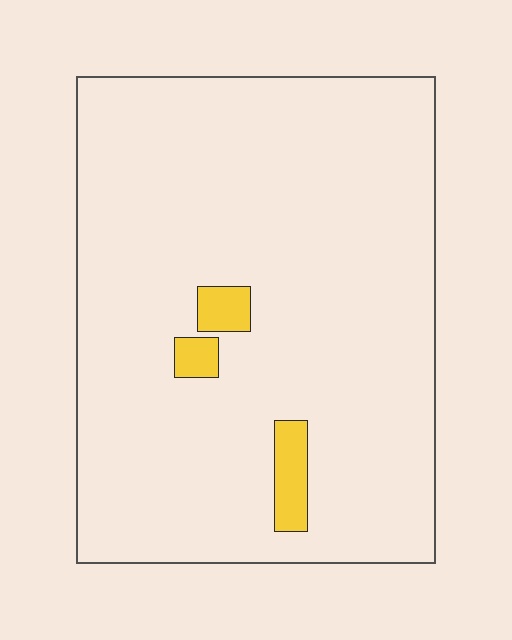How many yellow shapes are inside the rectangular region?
3.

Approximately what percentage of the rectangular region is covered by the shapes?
Approximately 5%.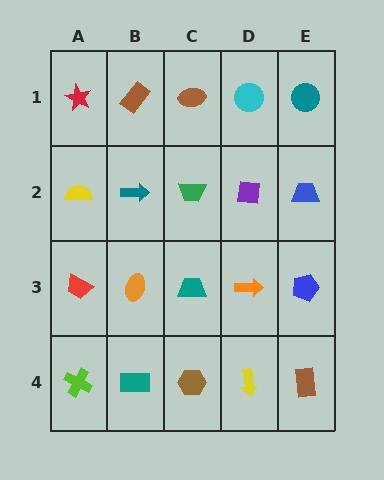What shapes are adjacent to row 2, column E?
A teal circle (row 1, column E), a blue pentagon (row 3, column E), a purple square (row 2, column D).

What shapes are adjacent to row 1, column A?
A yellow semicircle (row 2, column A), a brown rectangle (row 1, column B).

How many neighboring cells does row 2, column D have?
4.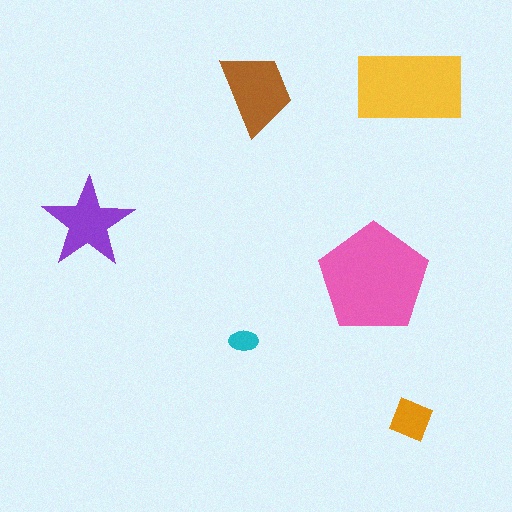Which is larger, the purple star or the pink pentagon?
The pink pentagon.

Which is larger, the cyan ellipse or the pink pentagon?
The pink pentagon.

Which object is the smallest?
The cyan ellipse.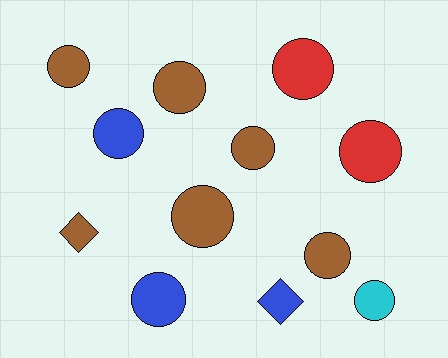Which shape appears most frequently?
Circle, with 10 objects.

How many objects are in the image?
There are 12 objects.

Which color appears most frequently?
Brown, with 6 objects.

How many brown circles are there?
There are 5 brown circles.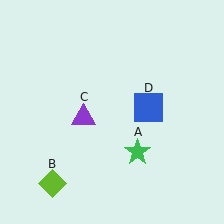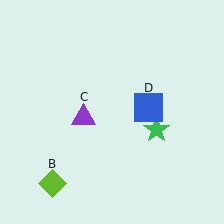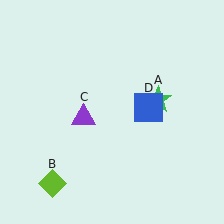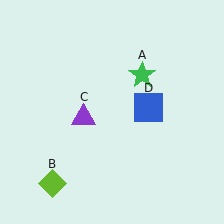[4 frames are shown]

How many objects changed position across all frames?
1 object changed position: green star (object A).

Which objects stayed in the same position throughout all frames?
Lime diamond (object B) and purple triangle (object C) and blue square (object D) remained stationary.